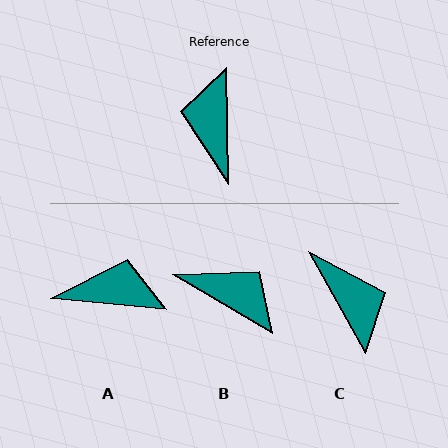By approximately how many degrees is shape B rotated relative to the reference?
Approximately 121 degrees clockwise.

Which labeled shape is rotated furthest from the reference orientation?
C, about 151 degrees away.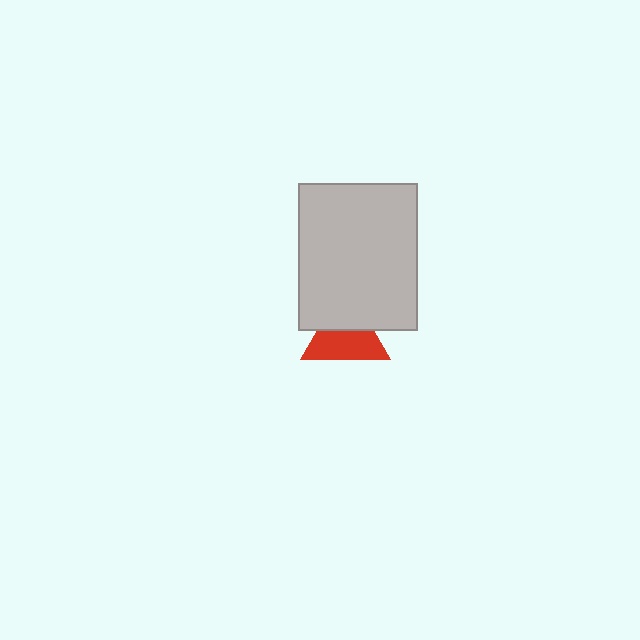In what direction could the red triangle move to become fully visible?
The red triangle could move down. That would shift it out from behind the light gray rectangle entirely.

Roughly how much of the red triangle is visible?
About half of it is visible (roughly 59%).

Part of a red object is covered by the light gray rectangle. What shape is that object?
It is a triangle.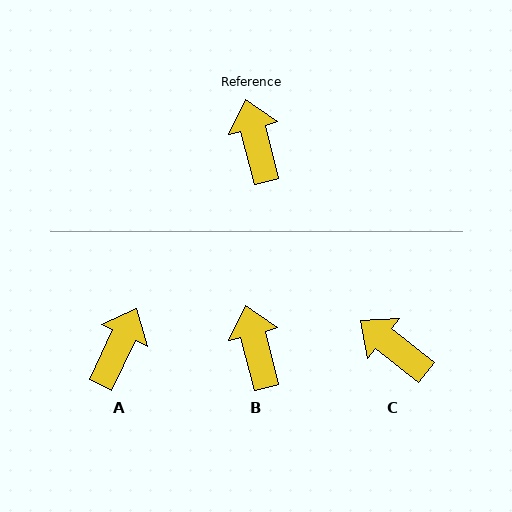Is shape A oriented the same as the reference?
No, it is off by about 40 degrees.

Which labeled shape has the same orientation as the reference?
B.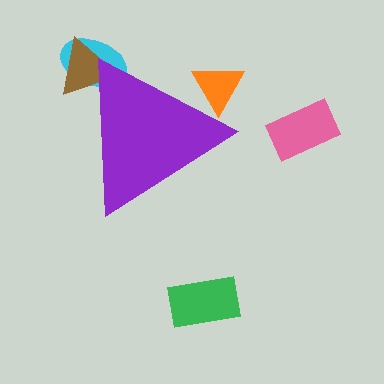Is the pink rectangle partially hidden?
No, the pink rectangle is fully visible.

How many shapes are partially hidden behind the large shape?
3 shapes are partially hidden.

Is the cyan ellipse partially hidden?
Yes, the cyan ellipse is partially hidden behind the purple triangle.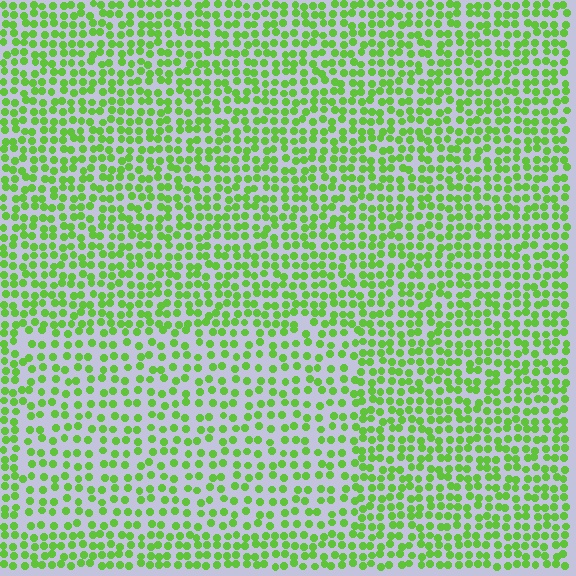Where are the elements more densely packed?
The elements are more densely packed outside the rectangle boundary.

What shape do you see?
I see a rectangle.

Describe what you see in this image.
The image contains small lime elements arranged at two different densities. A rectangle-shaped region is visible where the elements are less densely packed than the surrounding area.